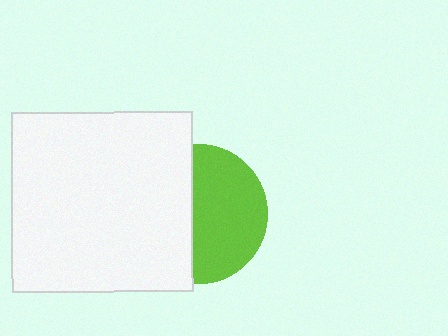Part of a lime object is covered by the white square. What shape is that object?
It is a circle.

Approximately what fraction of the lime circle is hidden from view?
Roughly 45% of the lime circle is hidden behind the white square.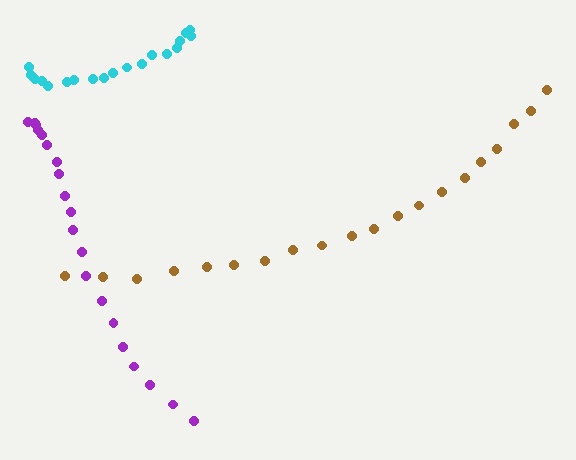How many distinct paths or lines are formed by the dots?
There are 3 distinct paths.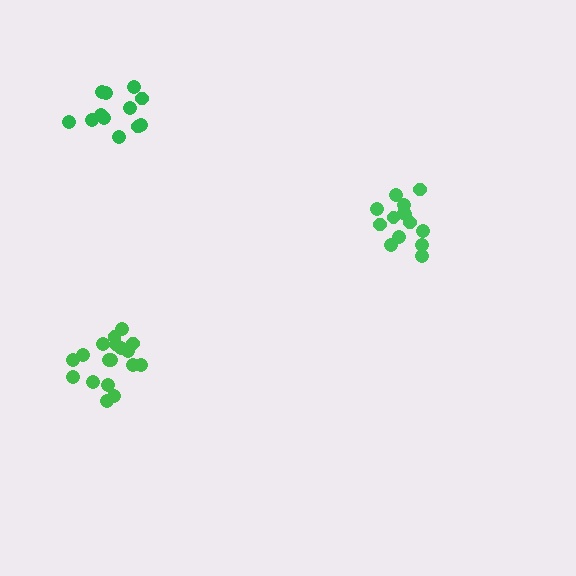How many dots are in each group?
Group 1: 14 dots, Group 2: 18 dots, Group 3: 12 dots (44 total).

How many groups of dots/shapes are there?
There are 3 groups.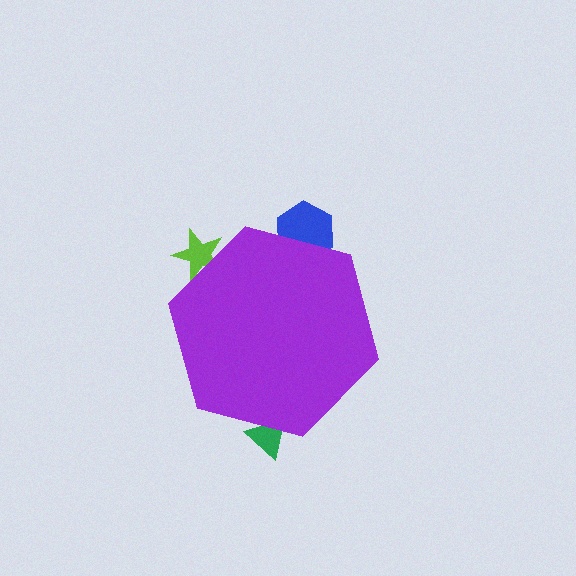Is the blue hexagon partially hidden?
Yes, the blue hexagon is partially hidden behind the purple hexagon.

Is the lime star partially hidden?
Yes, the lime star is partially hidden behind the purple hexagon.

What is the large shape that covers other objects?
A purple hexagon.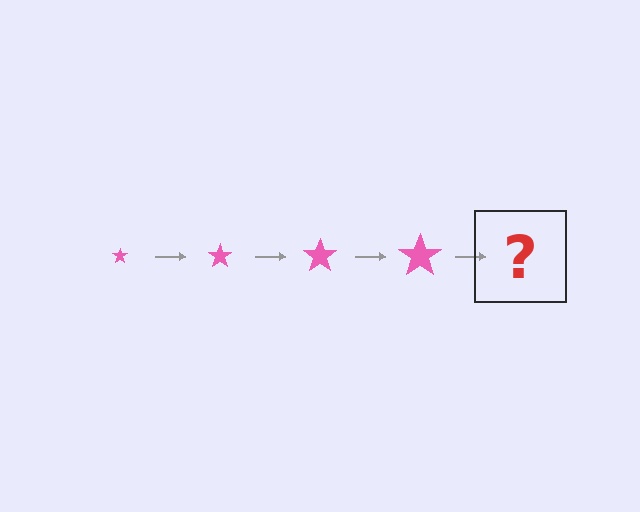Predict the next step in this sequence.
The next step is a pink star, larger than the previous one.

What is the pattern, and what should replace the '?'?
The pattern is that the star gets progressively larger each step. The '?' should be a pink star, larger than the previous one.